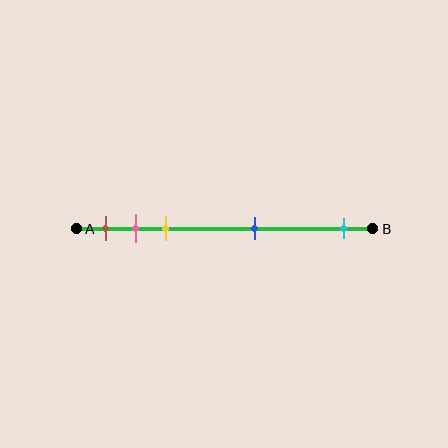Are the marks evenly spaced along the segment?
No, the marks are not evenly spaced.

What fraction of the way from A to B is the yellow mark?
The yellow mark is approximately 30% (0.3) of the way from A to B.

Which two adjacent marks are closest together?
The pink and yellow marks are the closest adjacent pair.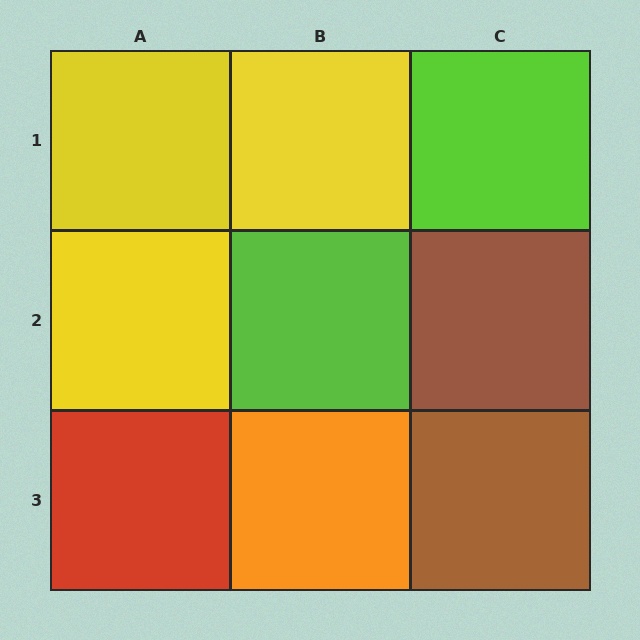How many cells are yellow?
3 cells are yellow.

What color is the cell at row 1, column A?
Yellow.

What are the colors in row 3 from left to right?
Red, orange, brown.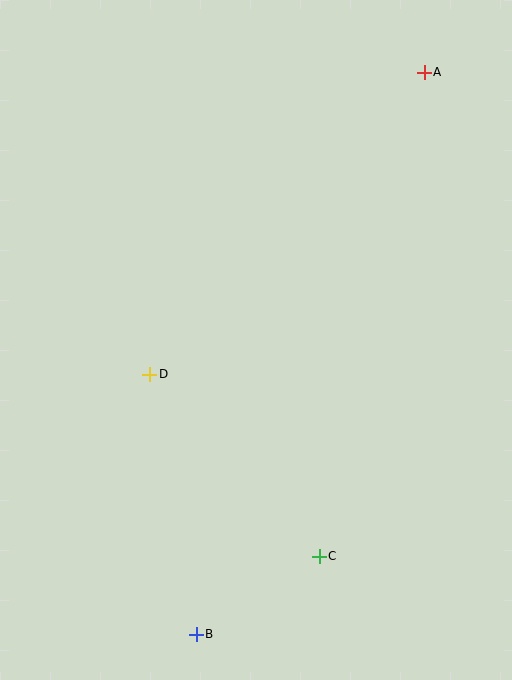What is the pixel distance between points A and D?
The distance between A and D is 408 pixels.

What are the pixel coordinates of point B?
Point B is at (196, 634).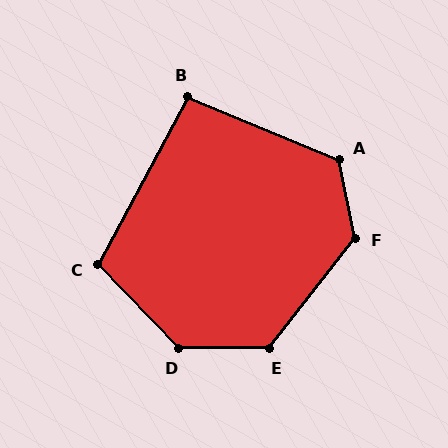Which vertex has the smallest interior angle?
B, at approximately 96 degrees.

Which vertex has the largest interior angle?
D, at approximately 134 degrees.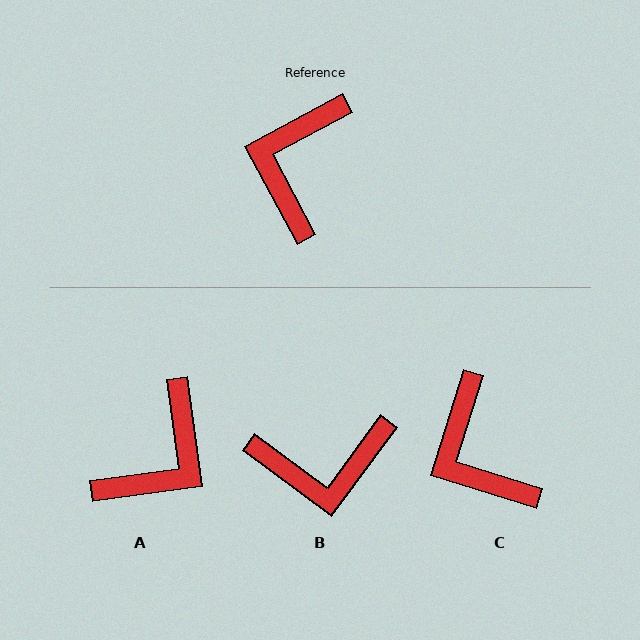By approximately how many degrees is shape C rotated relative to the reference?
Approximately 45 degrees counter-clockwise.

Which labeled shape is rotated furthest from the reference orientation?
A, about 159 degrees away.